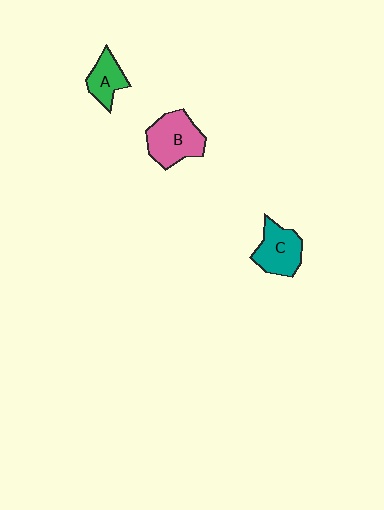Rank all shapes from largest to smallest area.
From largest to smallest: B (pink), C (teal), A (green).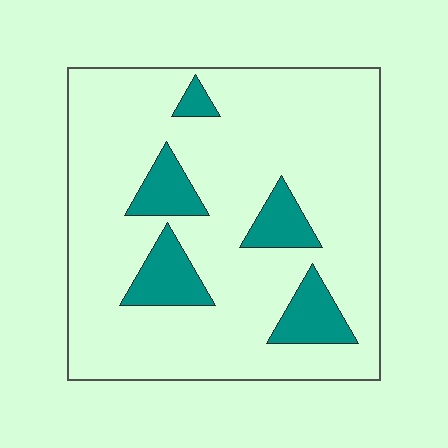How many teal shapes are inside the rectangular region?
5.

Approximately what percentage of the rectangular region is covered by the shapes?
Approximately 15%.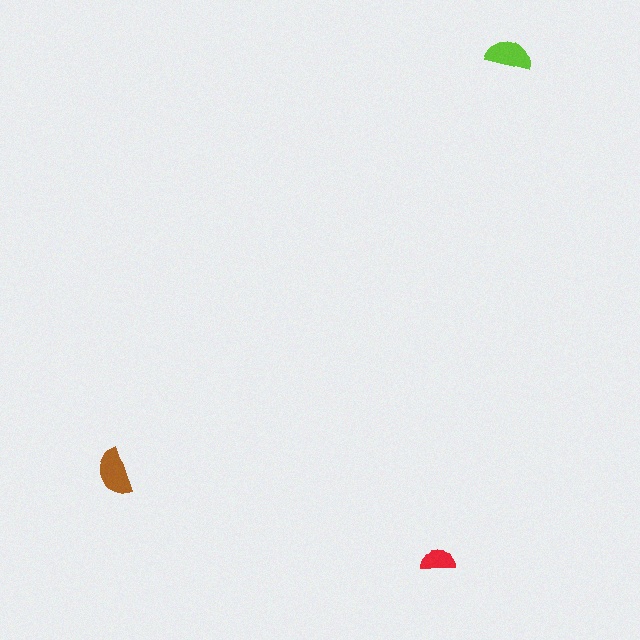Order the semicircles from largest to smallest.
the brown one, the lime one, the red one.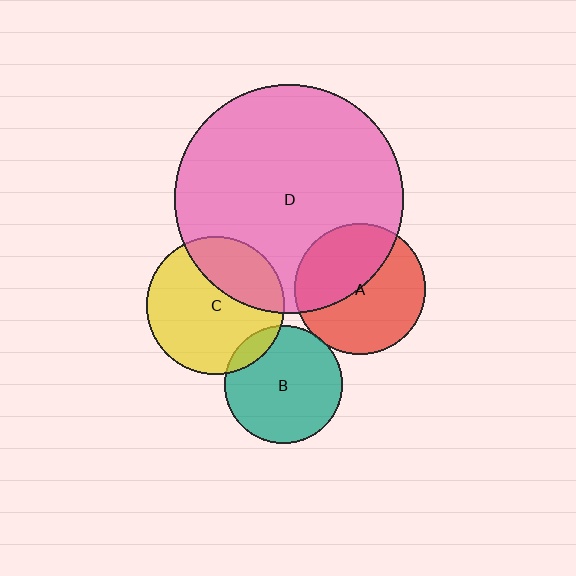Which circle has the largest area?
Circle D (pink).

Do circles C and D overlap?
Yes.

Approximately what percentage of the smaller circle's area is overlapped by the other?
Approximately 30%.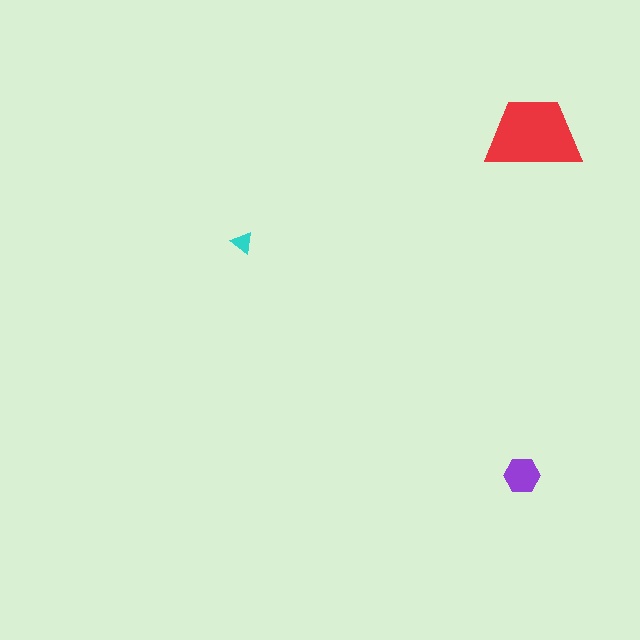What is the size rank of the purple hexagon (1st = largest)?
2nd.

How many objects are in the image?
There are 3 objects in the image.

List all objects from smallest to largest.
The cyan triangle, the purple hexagon, the red trapezoid.